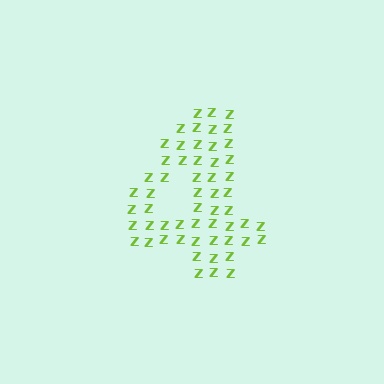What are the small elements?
The small elements are letter Z's.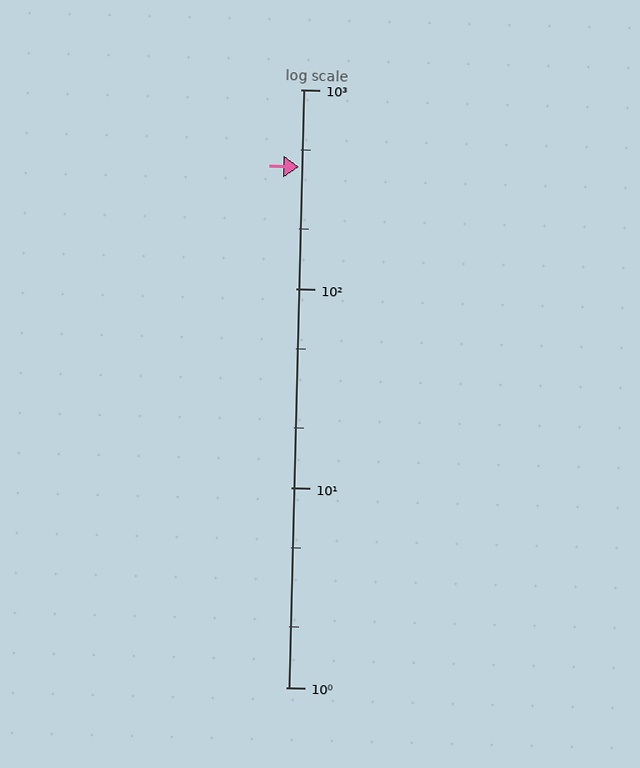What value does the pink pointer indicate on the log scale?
The pointer indicates approximately 410.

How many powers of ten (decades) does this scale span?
The scale spans 3 decades, from 1 to 1000.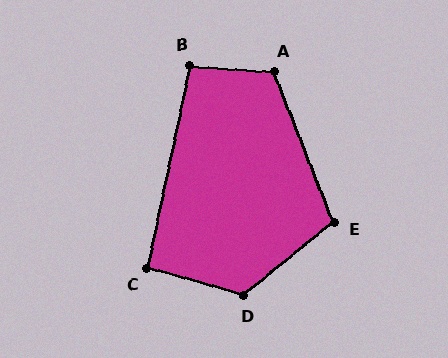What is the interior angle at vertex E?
Approximately 107 degrees (obtuse).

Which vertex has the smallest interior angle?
C, at approximately 94 degrees.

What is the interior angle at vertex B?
Approximately 98 degrees (obtuse).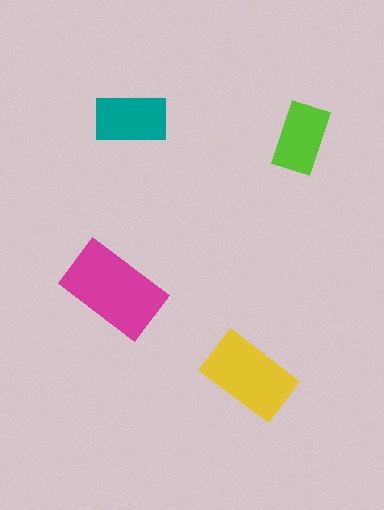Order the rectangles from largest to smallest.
the magenta one, the yellow one, the teal one, the lime one.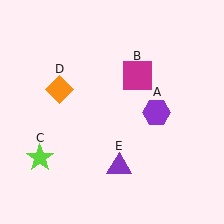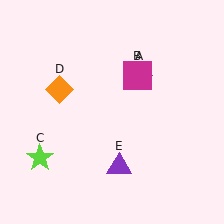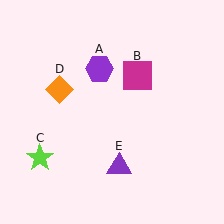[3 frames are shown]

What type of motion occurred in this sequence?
The purple hexagon (object A) rotated counterclockwise around the center of the scene.